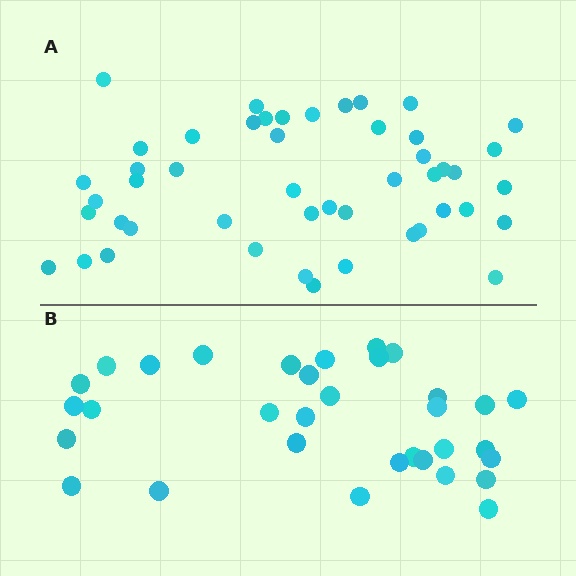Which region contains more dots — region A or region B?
Region A (the top region) has more dots.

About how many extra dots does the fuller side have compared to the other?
Region A has approximately 15 more dots than region B.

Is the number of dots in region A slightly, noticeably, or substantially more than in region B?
Region A has substantially more. The ratio is roughly 1.5 to 1.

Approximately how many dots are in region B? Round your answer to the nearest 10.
About 30 dots. (The exact count is 33, which rounds to 30.)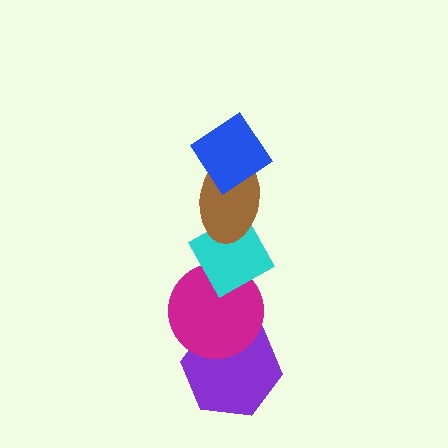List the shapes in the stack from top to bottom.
From top to bottom: the blue diamond, the brown ellipse, the cyan diamond, the magenta circle, the purple hexagon.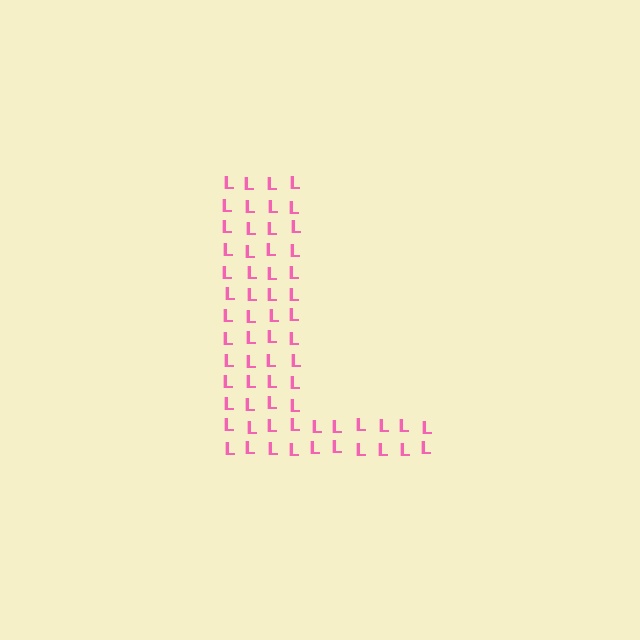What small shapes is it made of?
It is made of small letter L's.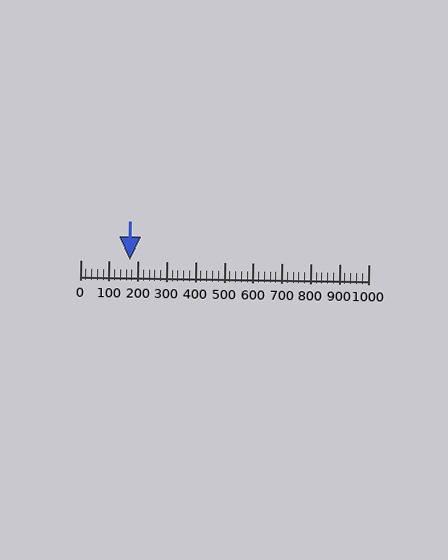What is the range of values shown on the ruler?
The ruler shows values from 0 to 1000.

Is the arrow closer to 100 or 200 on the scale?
The arrow is closer to 200.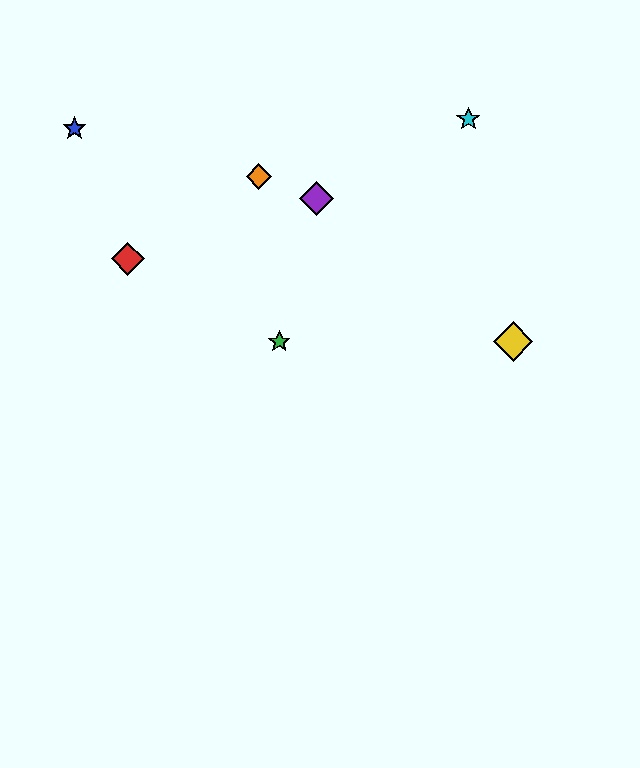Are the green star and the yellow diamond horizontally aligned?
Yes, both are at y≈341.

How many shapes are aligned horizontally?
2 shapes (the green star, the yellow diamond) are aligned horizontally.